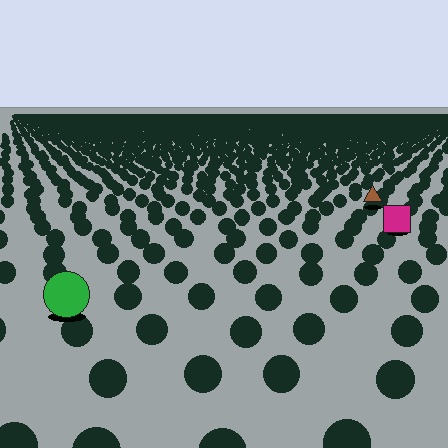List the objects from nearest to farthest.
From nearest to farthest: the green circle, the magenta square, the brown triangle.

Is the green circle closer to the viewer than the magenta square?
Yes. The green circle is closer — you can tell from the texture gradient: the ground texture is coarser near it.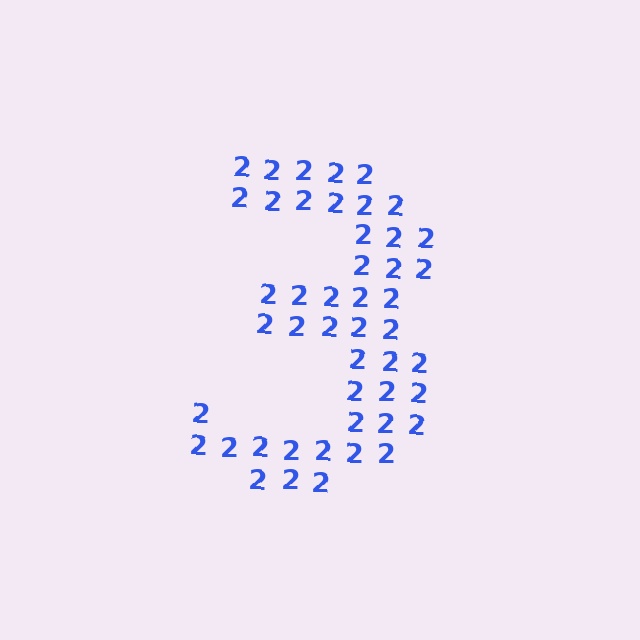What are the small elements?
The small elements are digit 2's.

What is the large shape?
The large shape is the digit 3.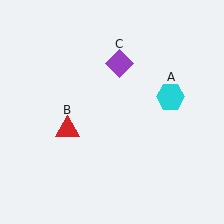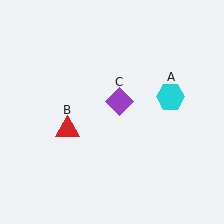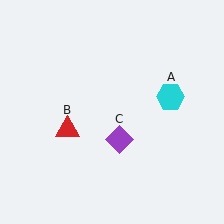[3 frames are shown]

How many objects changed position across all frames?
1 object changed position: purple diamond (object C).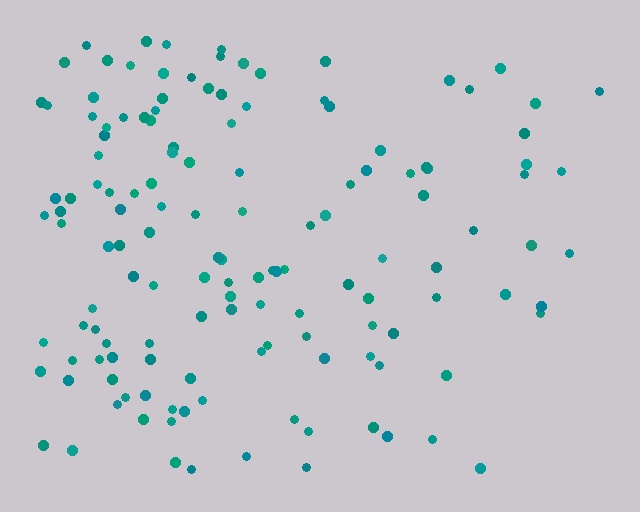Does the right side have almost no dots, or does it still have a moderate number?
Still a moderate number, just noticeably fewer than the left.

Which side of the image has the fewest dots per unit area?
The right.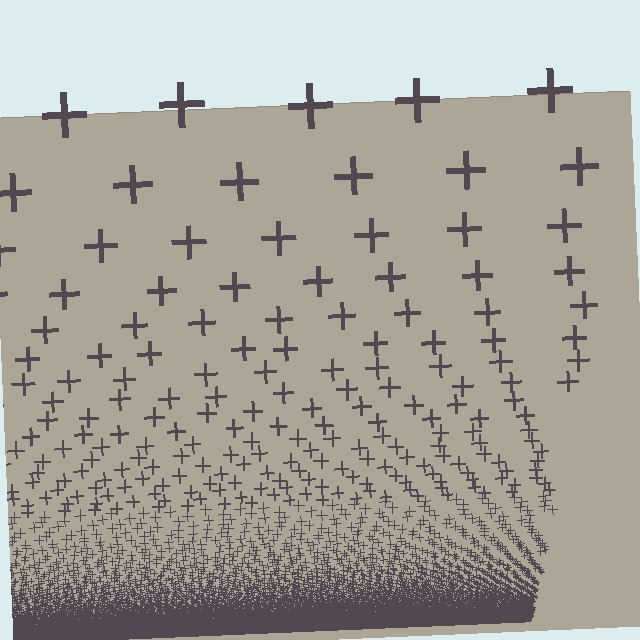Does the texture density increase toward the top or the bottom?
Density increases toward the bottom.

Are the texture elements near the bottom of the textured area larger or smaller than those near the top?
Smaller. The gradient is inverted — elements near the bottom are smaller and denser.